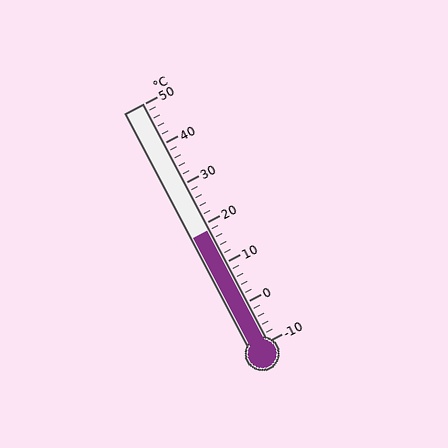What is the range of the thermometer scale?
The thermometer scale ranges from -10°C to 50°C.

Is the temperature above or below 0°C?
The temperature is above 0°C.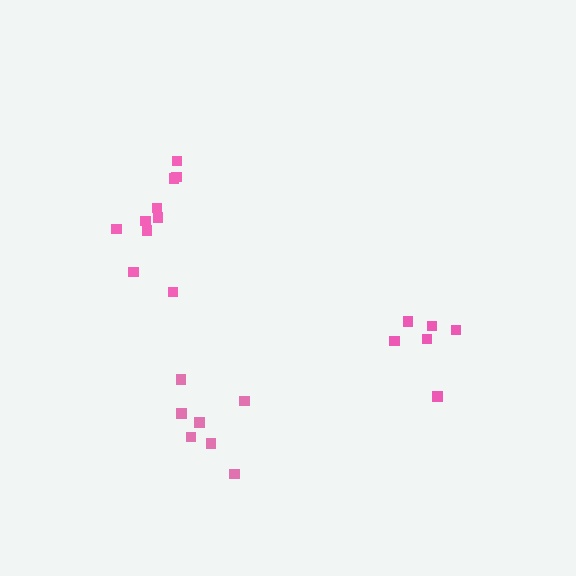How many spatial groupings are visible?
There are 3 spatial groupings.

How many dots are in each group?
Group 1: 10 dots, Group 2: 6 dots, Group 3: 7 dots (23 total).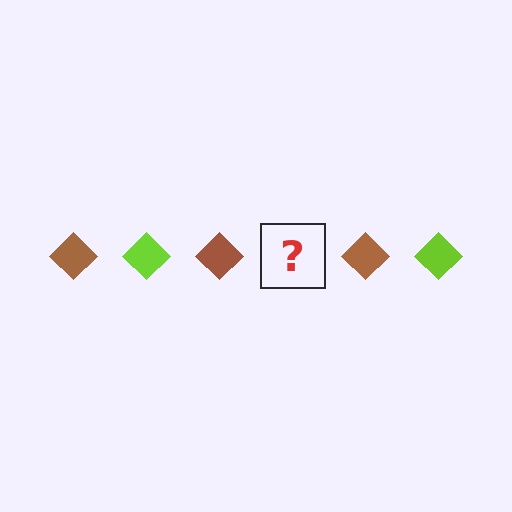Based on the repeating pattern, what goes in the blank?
The blank should be a lime diamond.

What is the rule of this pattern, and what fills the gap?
The rule is that the pattern cycles through brown, lime diamonds. The gap should be filled with a lime diamond.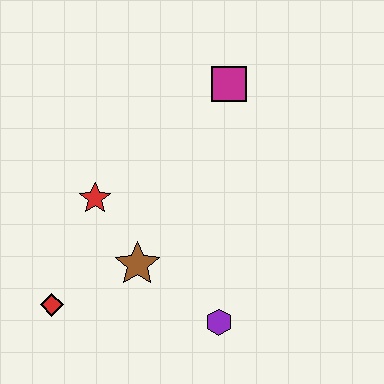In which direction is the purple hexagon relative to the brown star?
The purple hexagon is to the right of the brown star.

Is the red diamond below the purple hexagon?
No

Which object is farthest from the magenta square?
The red diamond is farthest from the magenta square.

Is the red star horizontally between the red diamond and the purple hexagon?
Yes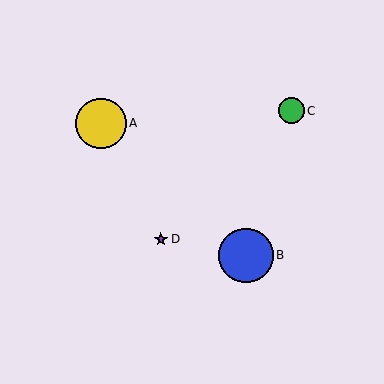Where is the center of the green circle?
The center of the green circle is at (291, 111).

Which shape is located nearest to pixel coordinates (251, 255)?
The blue circle (labeled B) at (246, 256) is nearest to that location.